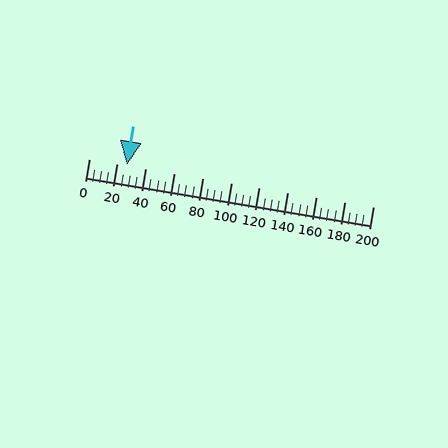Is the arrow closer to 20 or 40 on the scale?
The arrow is closer to 20.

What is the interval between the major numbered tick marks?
The major tick marks are spaced 20 units apart.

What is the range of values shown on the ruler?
The ruler shows values from 0 to 200.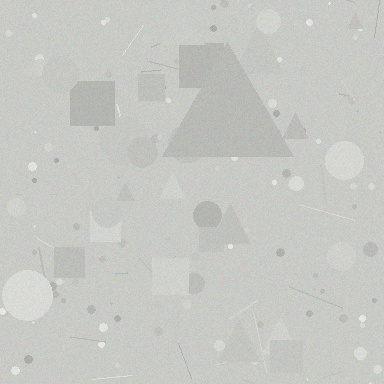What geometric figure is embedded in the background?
A triangle is embedded in the background.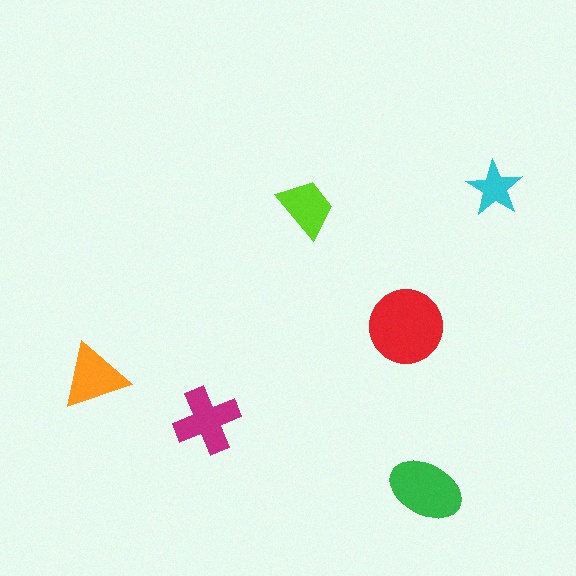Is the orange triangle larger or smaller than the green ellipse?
Smaller.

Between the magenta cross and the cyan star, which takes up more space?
The magenta cross.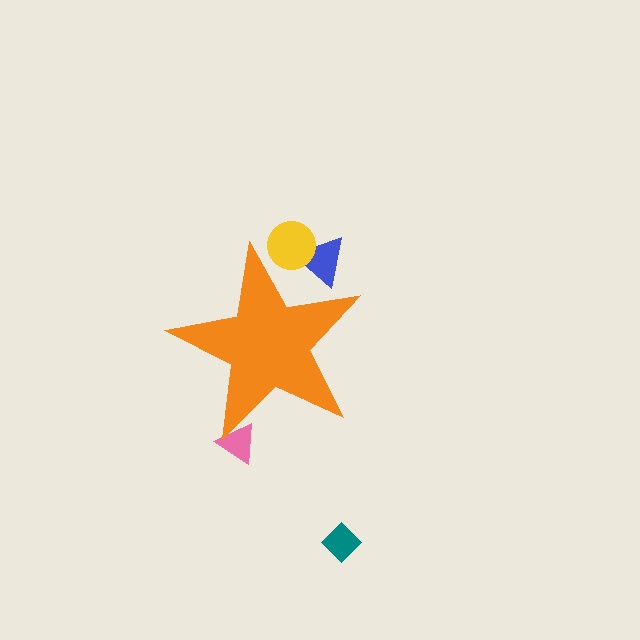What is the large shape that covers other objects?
An orange star.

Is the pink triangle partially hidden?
Yes, the pink triangle is partially hidden behind the orange star.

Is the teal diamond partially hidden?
No, the teal diamond is fully visible.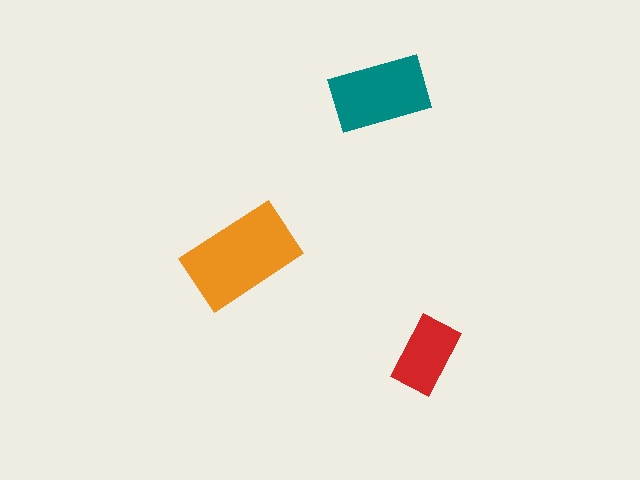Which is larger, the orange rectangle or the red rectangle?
The orange one.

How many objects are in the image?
There are 3 objects in the image.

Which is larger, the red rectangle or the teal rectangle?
The teal one.